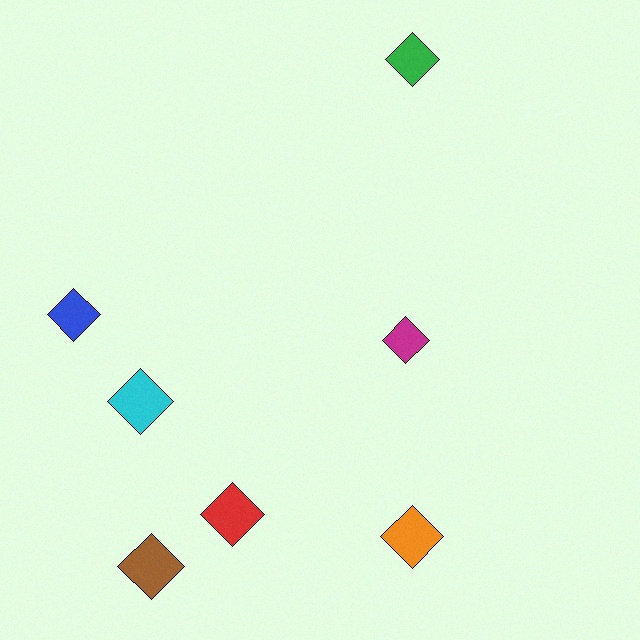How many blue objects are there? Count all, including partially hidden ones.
There is 1 blue object.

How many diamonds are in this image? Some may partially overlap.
There are 7 diamonds.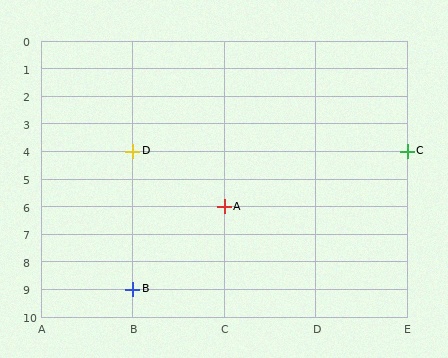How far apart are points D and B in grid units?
Points D and B are 5 rows apart.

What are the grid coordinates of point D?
Point D is at grid coordinates (B, 4).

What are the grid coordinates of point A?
Point A is at grid coordinates (C, 6).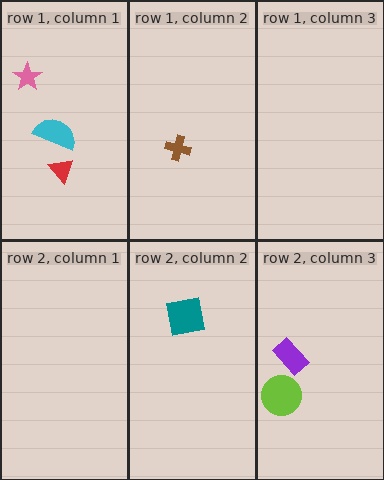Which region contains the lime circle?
The row 2, column 3 region.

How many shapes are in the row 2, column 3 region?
2.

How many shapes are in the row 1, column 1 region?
3.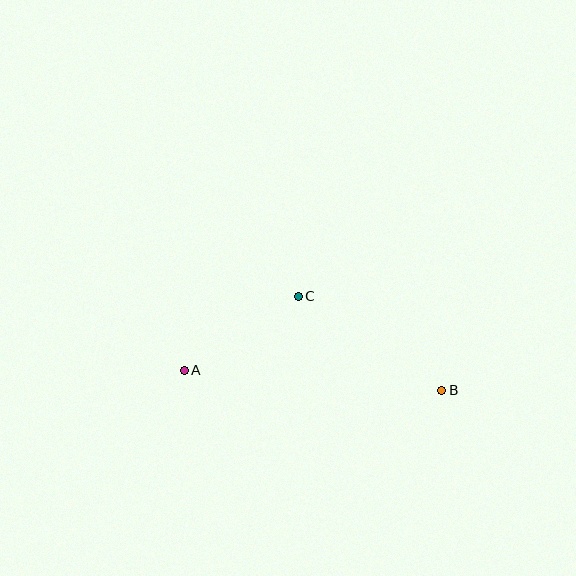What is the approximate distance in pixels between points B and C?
The distance between B and C is approximately 172 pixels.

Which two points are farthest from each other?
Points A and B are farthest from each other.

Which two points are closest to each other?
Points A and C are closest to each other.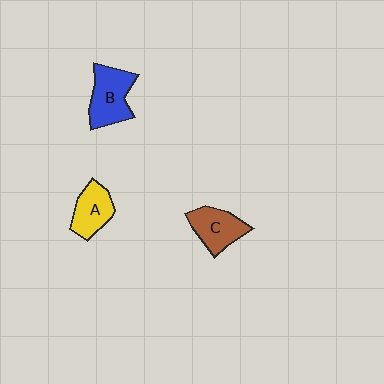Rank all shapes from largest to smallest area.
From largest to smallest: B (blue), C (brown), A (yellow).